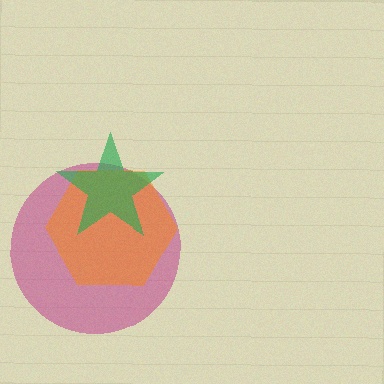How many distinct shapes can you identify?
There are 3 distinct shapes: a magenta circle, an orange hexagon, a green star.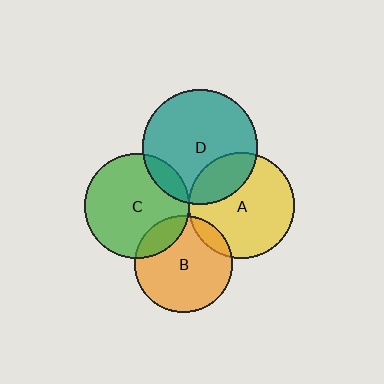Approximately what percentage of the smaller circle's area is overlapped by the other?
Approximately 15%.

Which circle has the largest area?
Circle D (teal).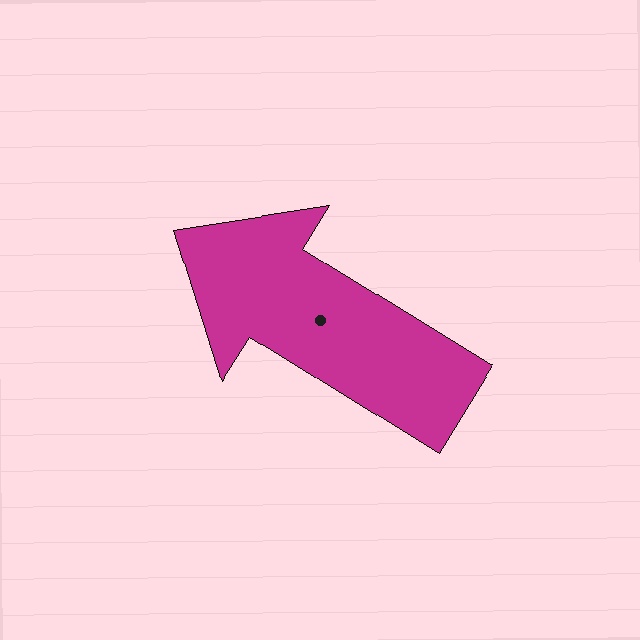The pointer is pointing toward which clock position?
Roughly 10 o'clock.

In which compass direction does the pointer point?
Northwest.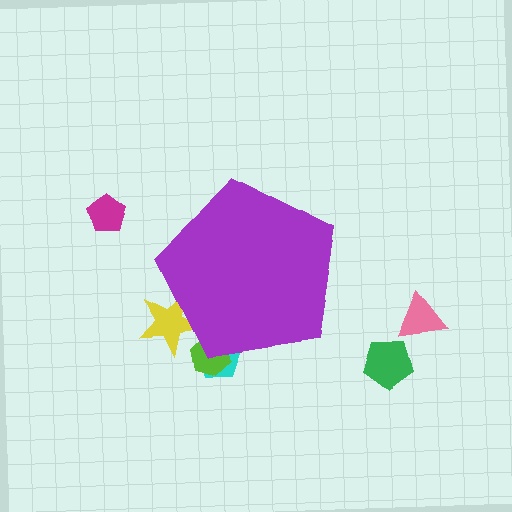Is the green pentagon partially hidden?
No, the green pentagon is fully visible.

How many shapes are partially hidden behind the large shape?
3 shapes are partially hidden.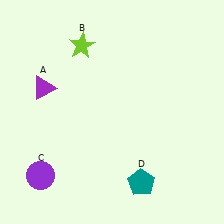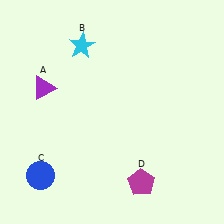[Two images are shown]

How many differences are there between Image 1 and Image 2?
There are 3 differences between the two images.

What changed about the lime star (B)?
In Image 1, B is lime. In Image 2, it changed to cyan.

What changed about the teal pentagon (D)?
In Image 1, D is teal. In Image 2, it changed to magenta.